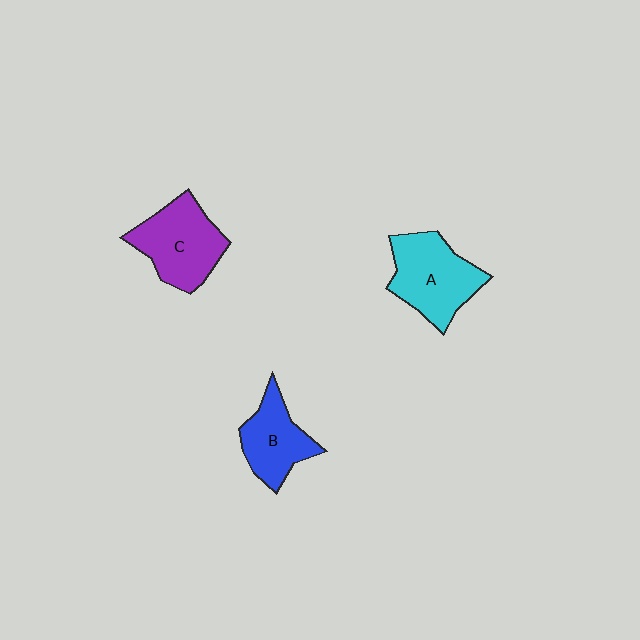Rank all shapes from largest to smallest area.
From largest to smallest: A (cyan), C (purple), B (blue).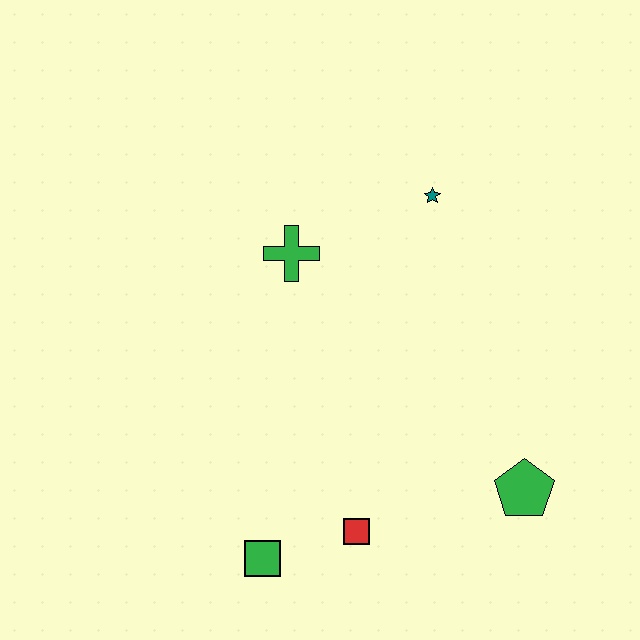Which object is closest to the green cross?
The teal star is closest to the green cross.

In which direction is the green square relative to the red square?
The green square is to the left of the red square.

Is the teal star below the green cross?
No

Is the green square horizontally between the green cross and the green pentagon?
No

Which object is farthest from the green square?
The teal star is farthest from the green square.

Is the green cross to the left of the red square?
Yes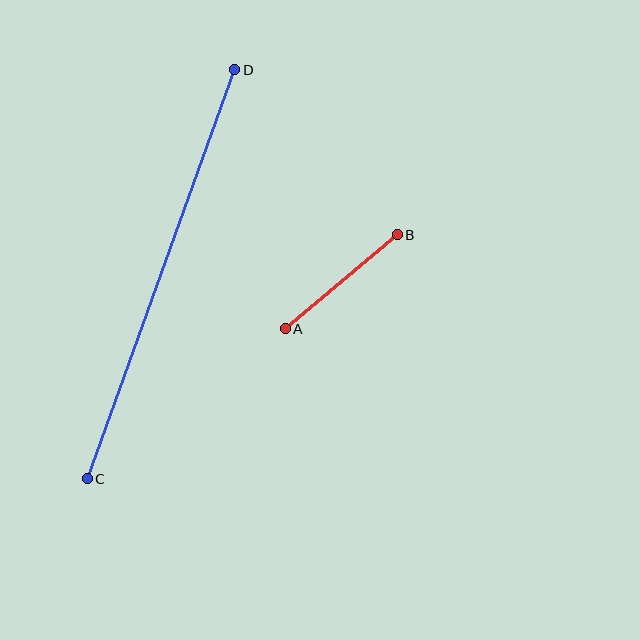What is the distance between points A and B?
The distance is approximately 146 pixels.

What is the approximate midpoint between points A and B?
The midpoint is at approximately (341, 282) pixels.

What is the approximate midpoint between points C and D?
The midpoint is at approximately (161, 274) pixels.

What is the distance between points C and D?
The distance is approximately 435 pixels.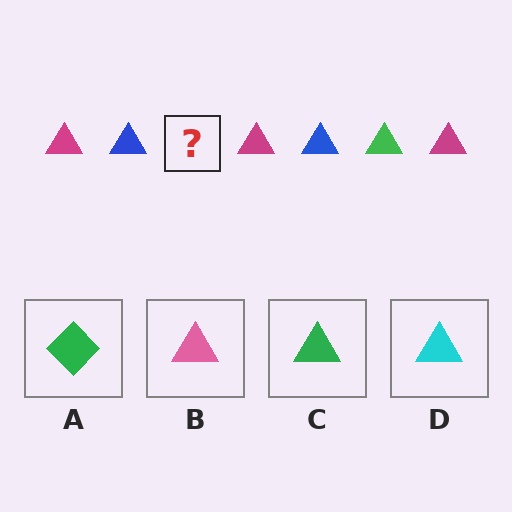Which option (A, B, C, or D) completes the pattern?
C.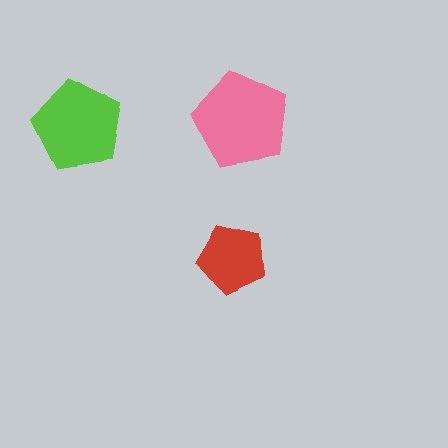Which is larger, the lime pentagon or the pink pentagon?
The pink one.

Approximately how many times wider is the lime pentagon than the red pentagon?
About 1.5 times wider.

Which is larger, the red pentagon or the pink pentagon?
The pink one.